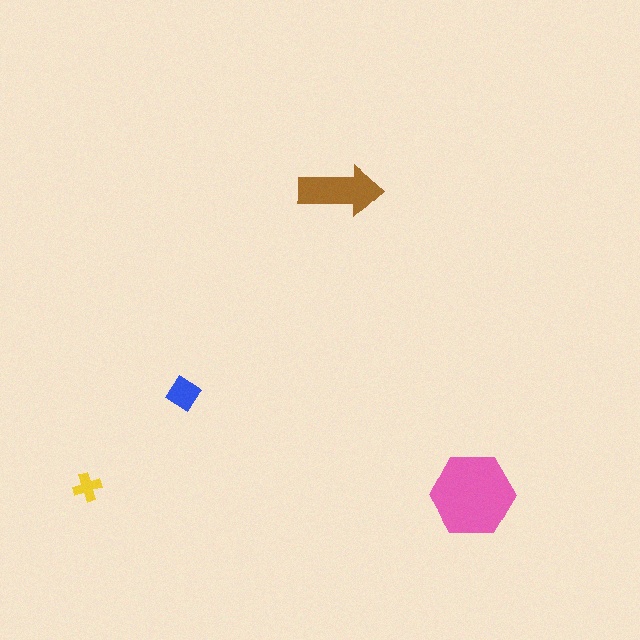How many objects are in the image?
There are 4 objects in the image.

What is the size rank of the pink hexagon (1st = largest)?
1st.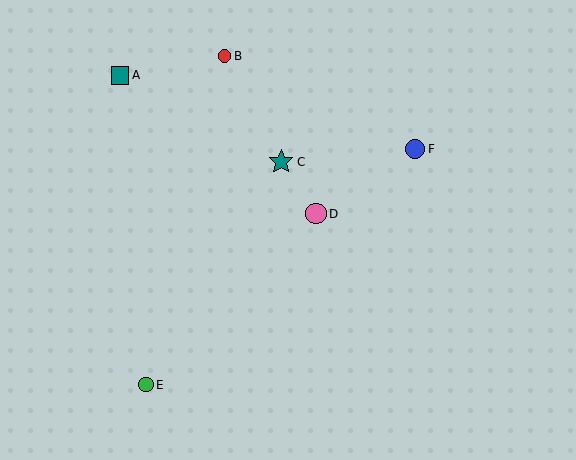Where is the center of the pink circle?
The center of the pink circle is at (316, 214).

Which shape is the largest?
The teal star (labeled C) is the largest.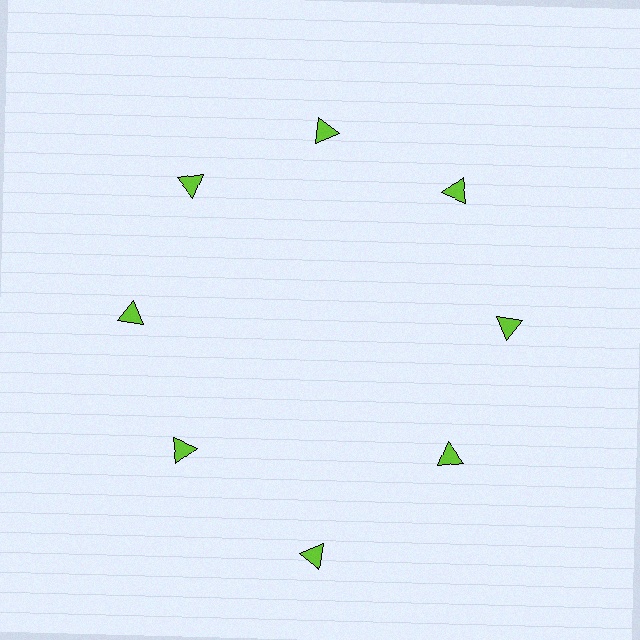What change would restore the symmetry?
The symmetry would be restored by moving it inward, back onto the ring so that all 8 triangles sit at equal angles and equal distance from the center.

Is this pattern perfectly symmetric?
No. The 8 lime triangles are arranged in a ring, but one element near the 6 o'clock position is pushed outward from the center, breaking the 8-fold rotational symmetry.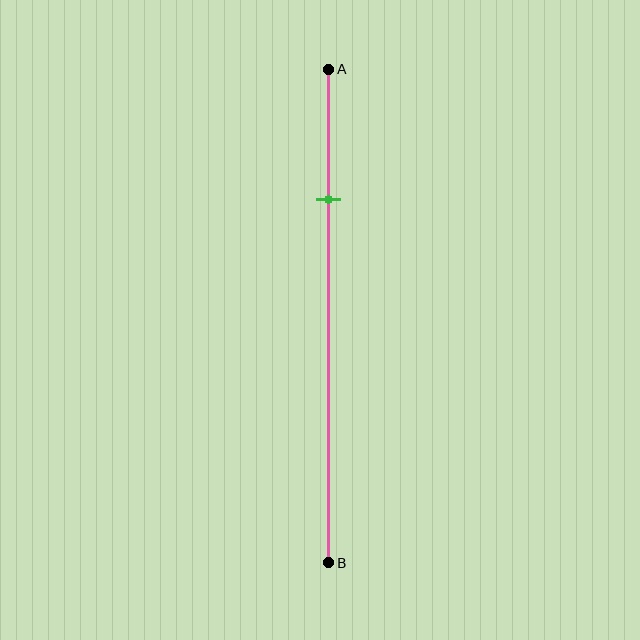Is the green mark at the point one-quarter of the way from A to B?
Yes, the mark is approximately at the one-quarter point.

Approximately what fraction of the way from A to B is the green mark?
The green mark is approximately 25% of the way from A to B.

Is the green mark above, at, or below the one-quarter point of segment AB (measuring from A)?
The green mark is approximately at the one-quarter point of segment AB.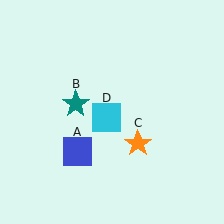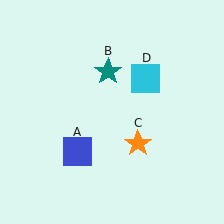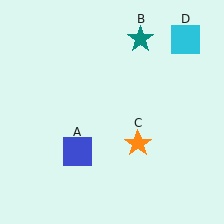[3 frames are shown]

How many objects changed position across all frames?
2 objects changed position: teal star (object B), cyan square (object D).